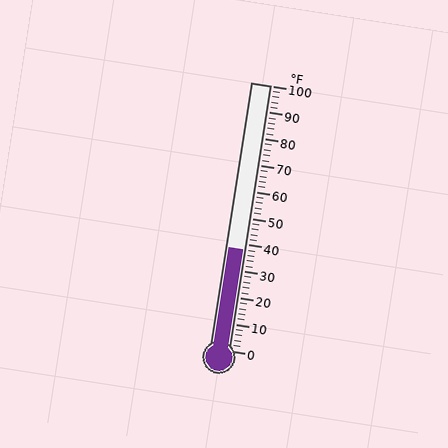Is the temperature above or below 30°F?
The temperature is above 30°F.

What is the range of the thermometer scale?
The thermometer scale ranges from 0°F to 100°F.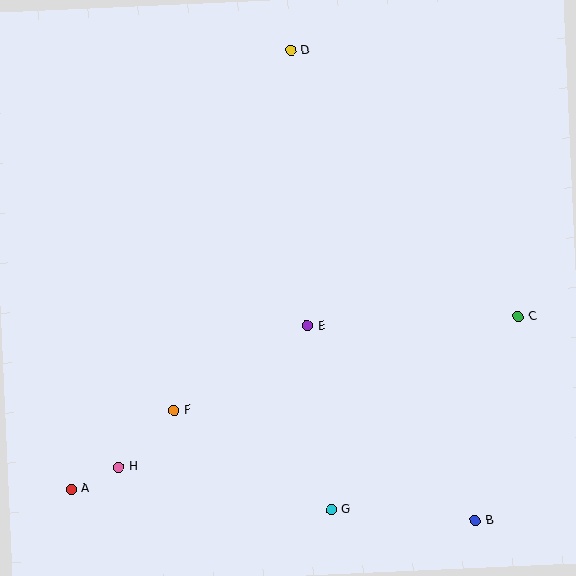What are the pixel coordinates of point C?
Point C is at (518, 316).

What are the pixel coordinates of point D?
Point D is at (291, 51).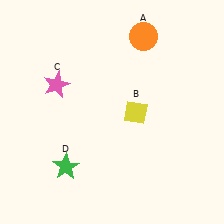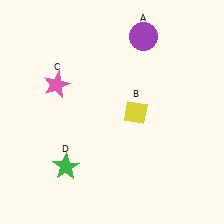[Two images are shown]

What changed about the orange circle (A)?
In Image 1, A is orange. In Image 2, it changed to purple.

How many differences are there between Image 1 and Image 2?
There is 1 difference between the two images.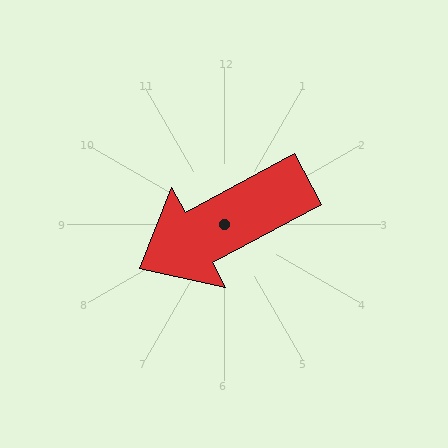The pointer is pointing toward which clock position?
Roughly 8 o'clock.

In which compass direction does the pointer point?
Southwest.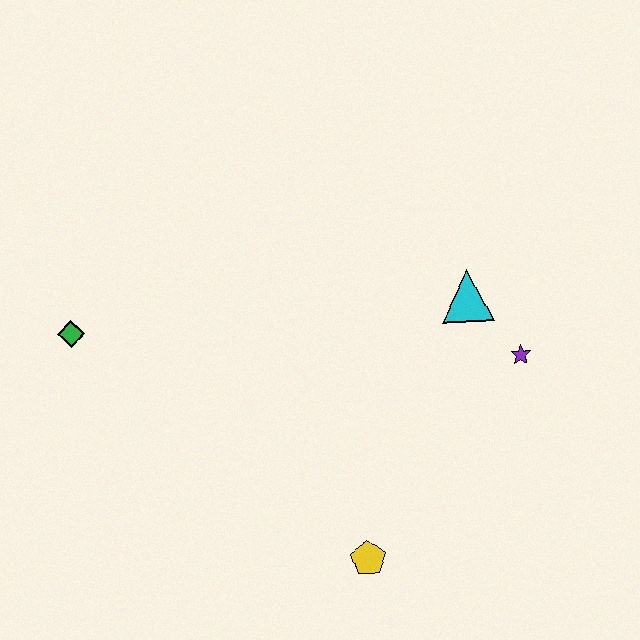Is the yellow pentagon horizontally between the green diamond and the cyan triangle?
Yes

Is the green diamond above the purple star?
Yes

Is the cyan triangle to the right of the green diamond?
Yes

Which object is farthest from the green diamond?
The purple star is farthest from the green diamond.